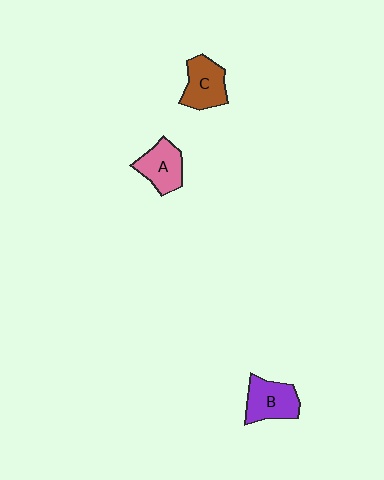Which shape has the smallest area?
Shape A (pink).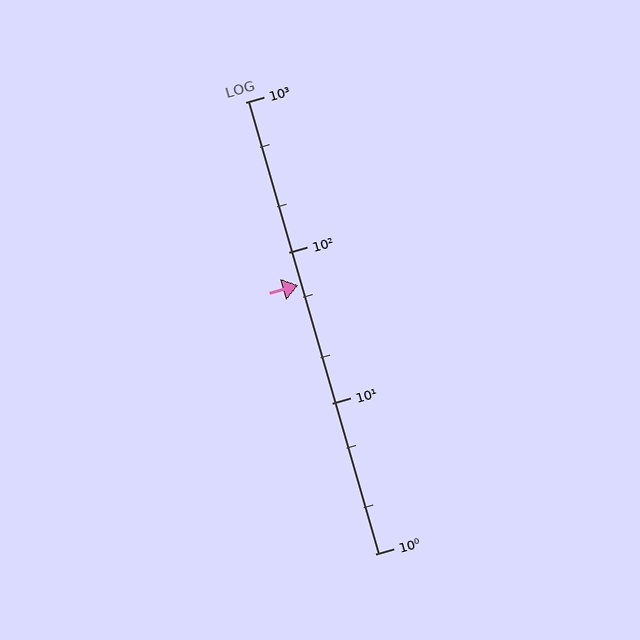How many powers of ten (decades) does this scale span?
The scale spans 3 decades, from 1 to 1000.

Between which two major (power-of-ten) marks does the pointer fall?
The pointer is between 10 and 100.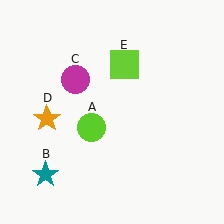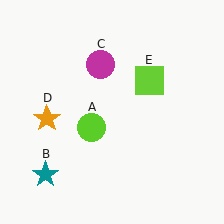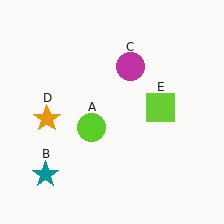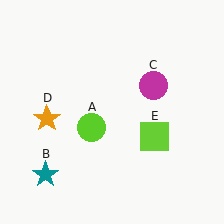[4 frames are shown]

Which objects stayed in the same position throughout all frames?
Lime circle (object A) and teal star (object B) and orange star (object D) remained stationary.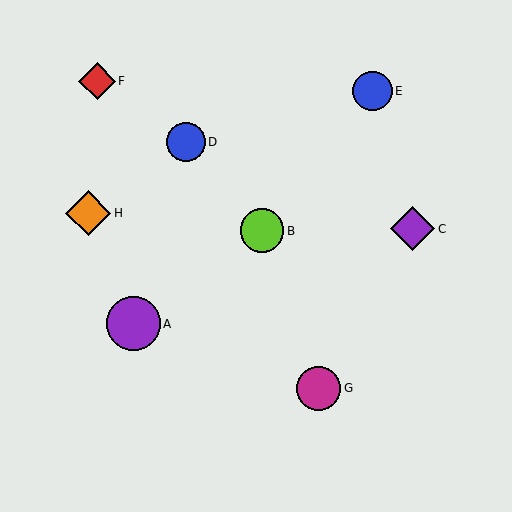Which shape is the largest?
The purple circle (labeled A) is the largest.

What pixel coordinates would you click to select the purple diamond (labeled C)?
Click at (413, 229) to select the purple diamond C.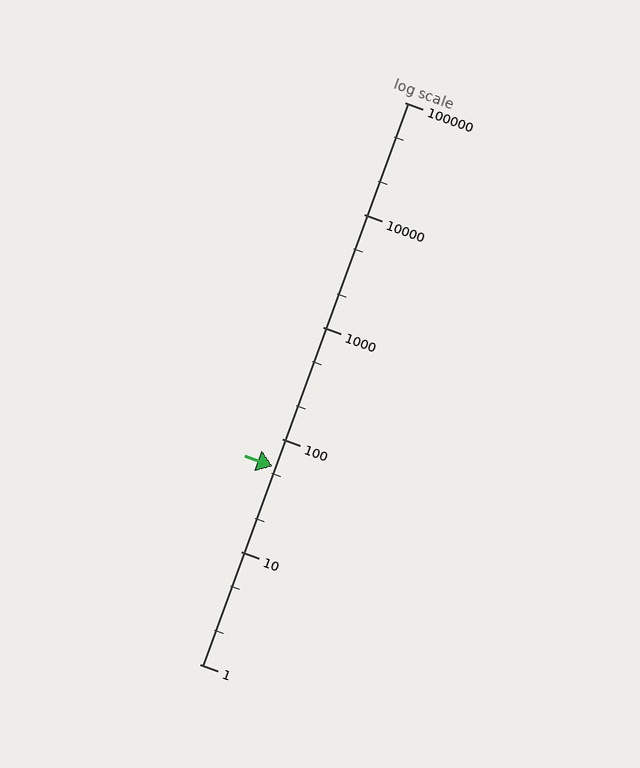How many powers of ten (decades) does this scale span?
The scale spans 5 decades, from 1 to 100000.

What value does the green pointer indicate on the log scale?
The pointer indicates approximately 57.